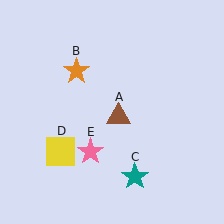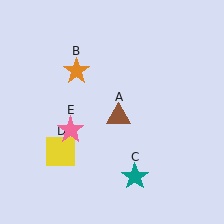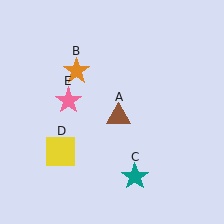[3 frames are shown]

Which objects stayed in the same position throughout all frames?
Brown triangle (object A) and orange star (object B) and teal star (object C) and yellow square (object D) remained stationary.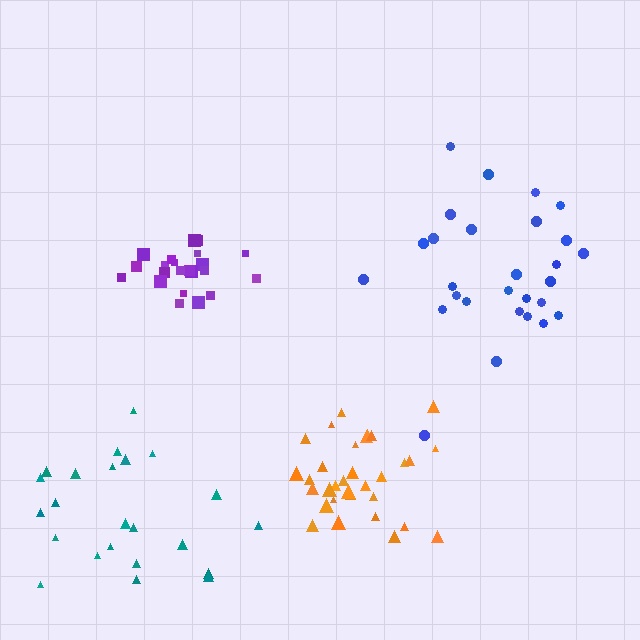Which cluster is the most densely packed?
Purple.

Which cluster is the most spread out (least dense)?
Teal.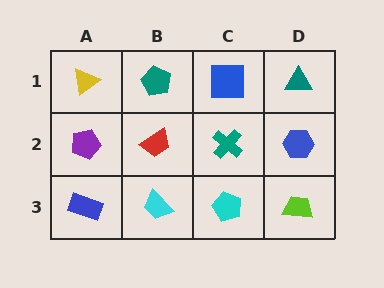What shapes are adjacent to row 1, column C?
A teal cross (row 2, column C), a teal pentagon (row 1, column B), a teal triangle (row 1, column D).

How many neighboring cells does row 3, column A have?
2.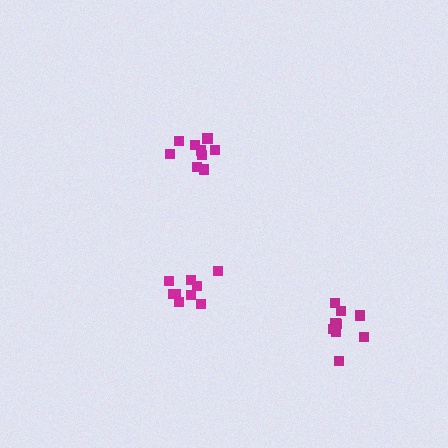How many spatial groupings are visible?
There are 3 spatial groupings.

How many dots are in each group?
Group 1: 10 dots, Group 2: 10 dots, Group 3: 9 dots (29 total).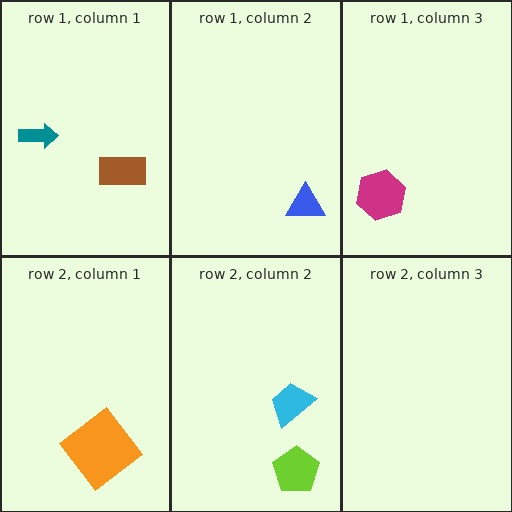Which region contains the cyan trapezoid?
The row 2, column 2 region.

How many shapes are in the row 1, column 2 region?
1.